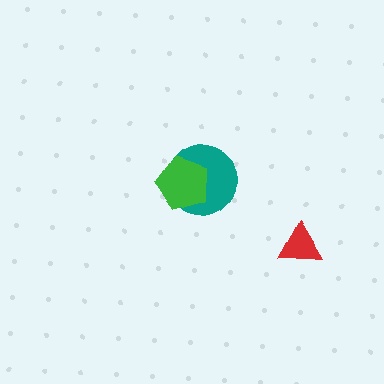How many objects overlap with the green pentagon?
1 object overlaps with the green pentagon.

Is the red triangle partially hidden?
No, no other shape covers it.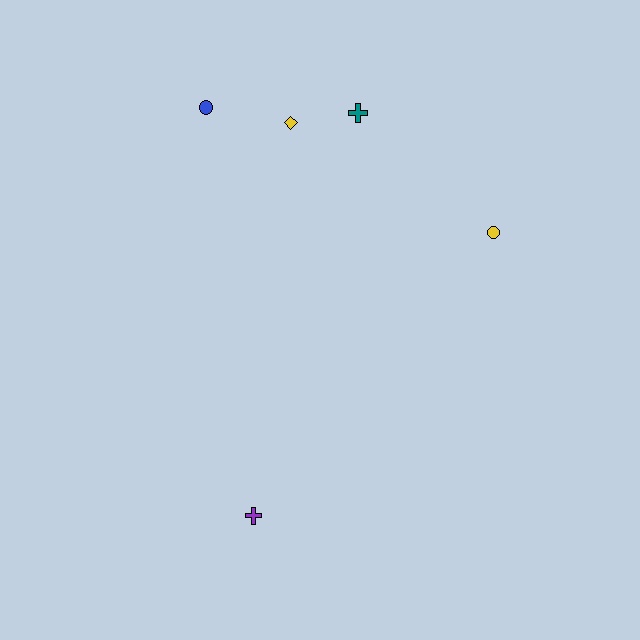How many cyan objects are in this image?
There are no cyan objects.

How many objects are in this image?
There are 5 objects.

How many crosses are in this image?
There are 2 crosses.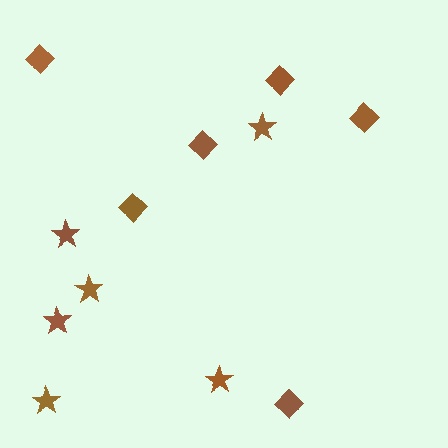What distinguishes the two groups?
There are 2 groups: one group of diamonds (6) and one group of stars (6).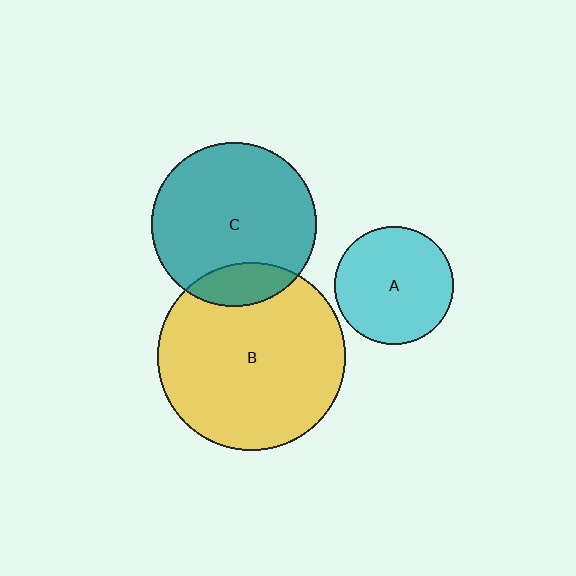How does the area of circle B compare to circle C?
Approximately 1.3 times.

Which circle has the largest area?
Circle B (yellow).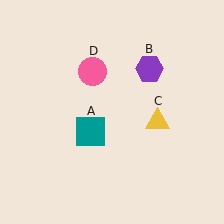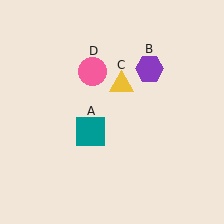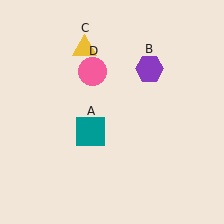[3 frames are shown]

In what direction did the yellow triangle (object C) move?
The yellow triangle (object C) moved up and to the left.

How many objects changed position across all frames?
1 object changed position: yellow triangle (object C).